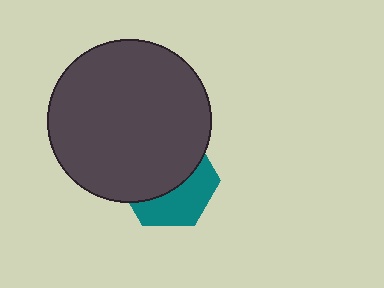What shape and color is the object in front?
The object in front is a dark gray circle.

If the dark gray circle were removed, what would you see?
You would see the complete teal hexagon.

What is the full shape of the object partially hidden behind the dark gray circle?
The partially hidden object is a teal hexagon.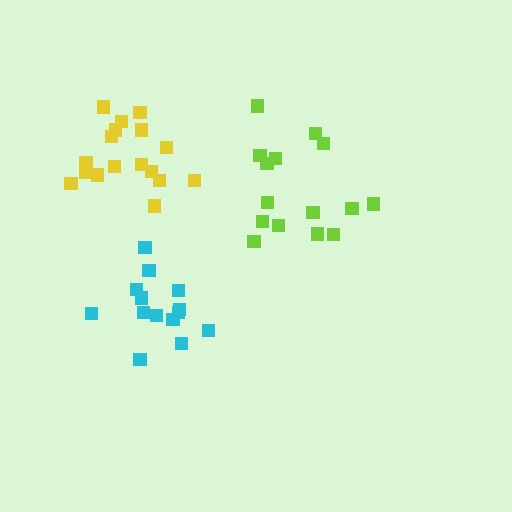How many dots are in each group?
Group 1: 14 dots, Group 2: 17 dots, Group 3: 15 dots (46 total).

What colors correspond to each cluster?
The clusters are colored: cyan, yellow, lime.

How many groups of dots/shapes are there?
There are 3 groups.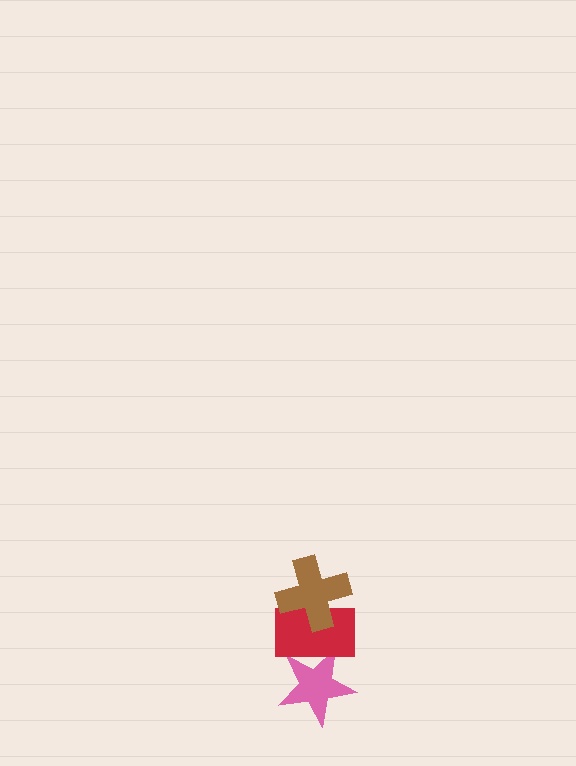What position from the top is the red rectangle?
The red rectangle is 2nd from the top.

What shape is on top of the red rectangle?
The brown cross is on top of the red rectangle.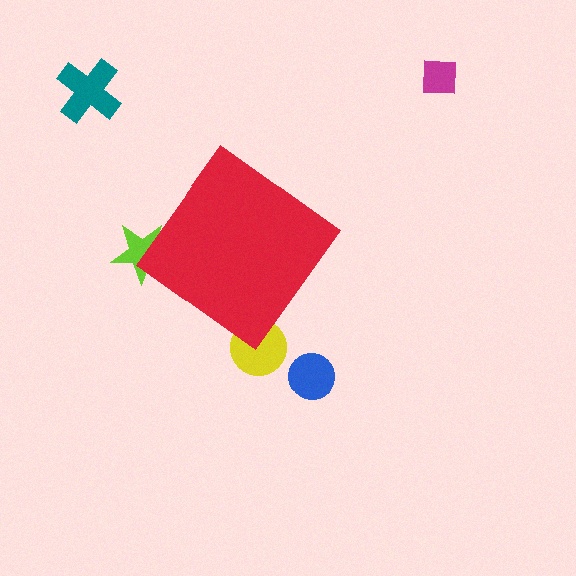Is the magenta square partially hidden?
No, the magenta square is fully visible.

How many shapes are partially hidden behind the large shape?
2 shapes are partially hidden.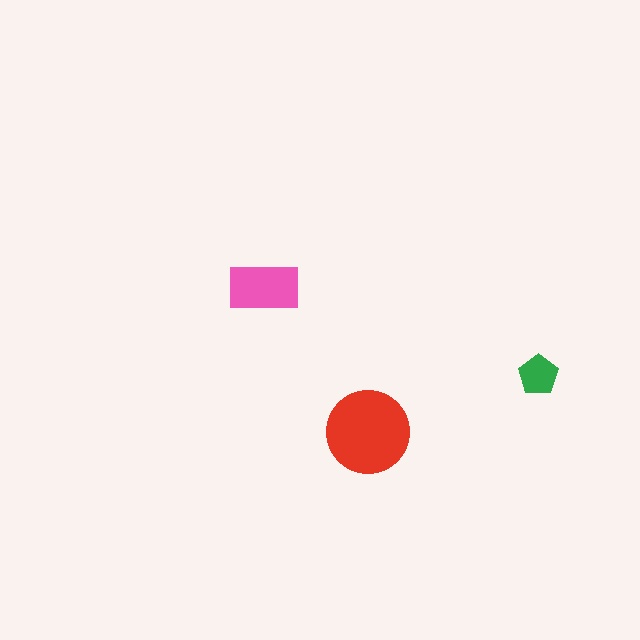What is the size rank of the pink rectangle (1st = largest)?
2nd.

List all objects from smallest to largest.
The green pentagon, the pink rectangle, the red circle.